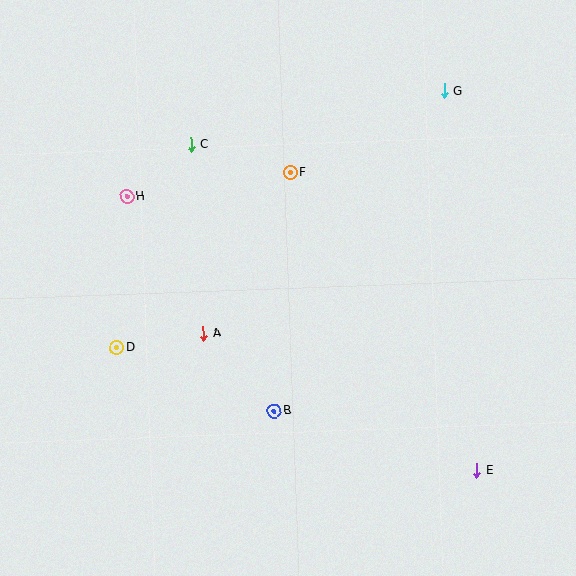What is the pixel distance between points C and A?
The distance between C and A is 189 pixels.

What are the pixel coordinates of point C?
Point C is at (191, 145).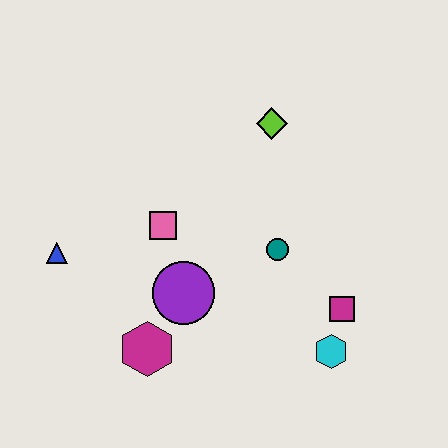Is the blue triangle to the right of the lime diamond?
No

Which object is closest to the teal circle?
The magenta square is closest to the teal circle.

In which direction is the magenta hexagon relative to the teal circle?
The magenta hexagon is to the left of the teal circle.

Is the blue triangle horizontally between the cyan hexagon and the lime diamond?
No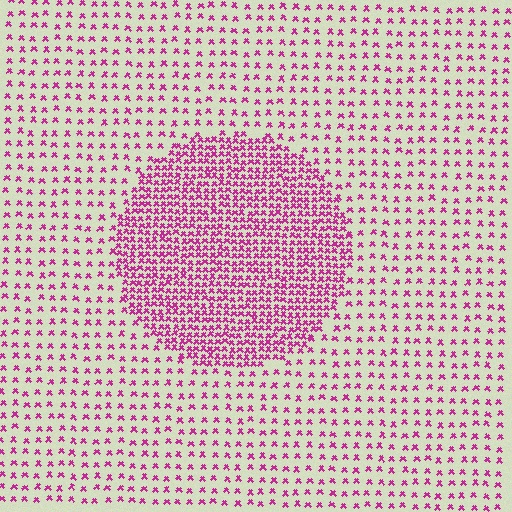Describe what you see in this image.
The image contains small magenta elements arranged at two different densities. A circle-shaped region is visible where the elements are more densely packed than the surrounding area.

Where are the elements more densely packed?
The elements are more densely packed inside the circle boundary.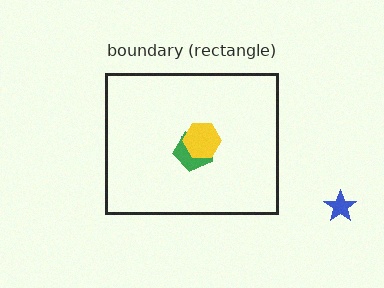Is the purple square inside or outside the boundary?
Inside.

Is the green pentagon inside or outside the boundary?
Inside.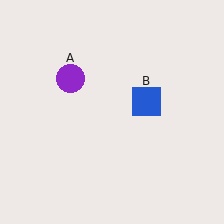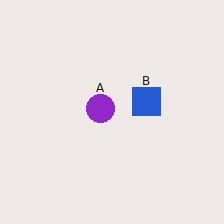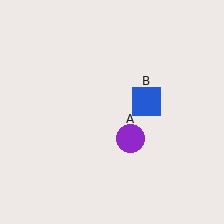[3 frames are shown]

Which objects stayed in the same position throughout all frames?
Blue square (object B) remained stationary.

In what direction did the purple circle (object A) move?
The purple circle (object A) moved down and to the right.